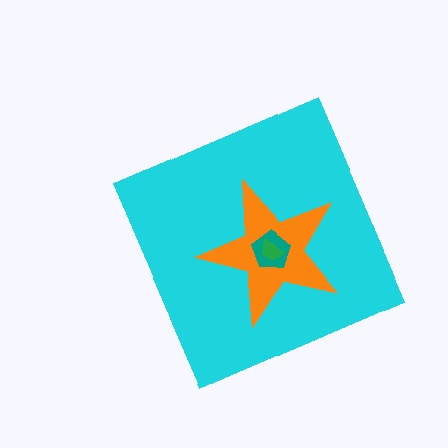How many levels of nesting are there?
4.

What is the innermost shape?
The green trapezoid.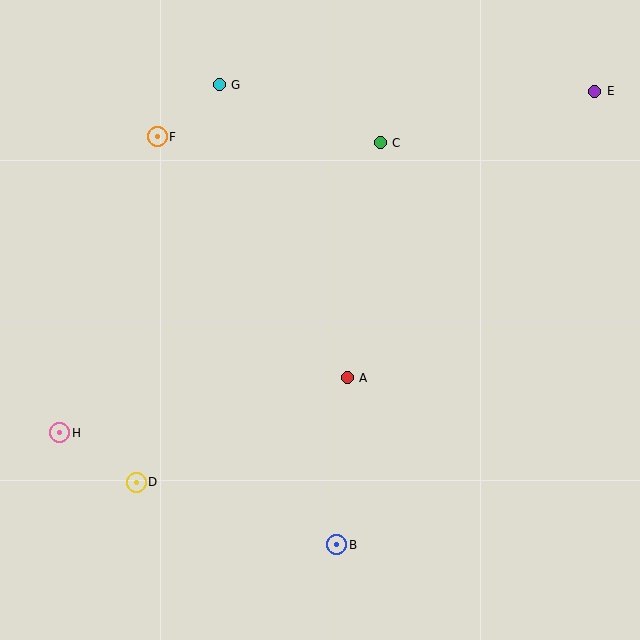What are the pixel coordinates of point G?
Point G is at (219, 85).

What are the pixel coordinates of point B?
Point B is at (337, 545).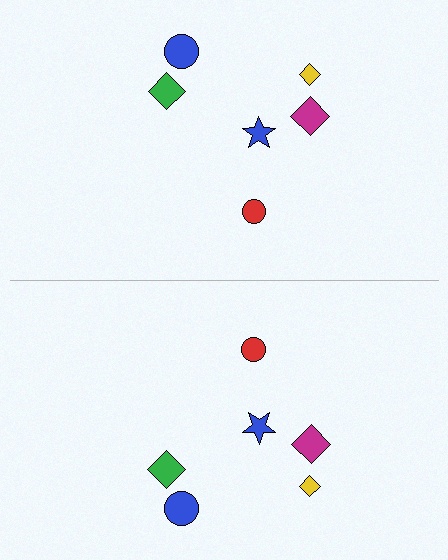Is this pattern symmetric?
Yes, this pattern has bilateral (reflection) symmetry.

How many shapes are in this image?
There are 12 shapes in this image.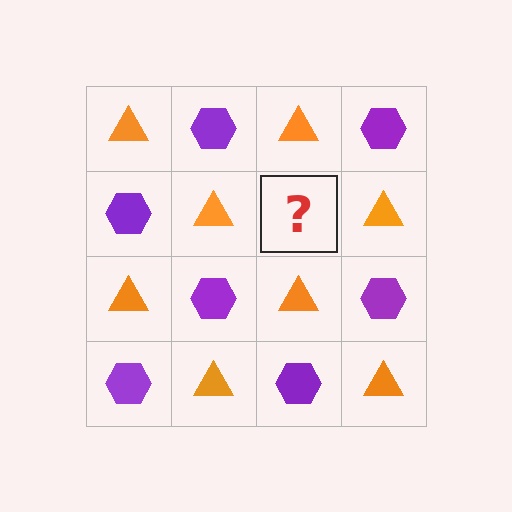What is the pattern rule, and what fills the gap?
The rule is that it alternates orange triangle and purple hexagon in a checkerboard pattern. The gap should be filled with a purple hexagon.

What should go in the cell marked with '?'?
The missing cell should contain a purple hexagon.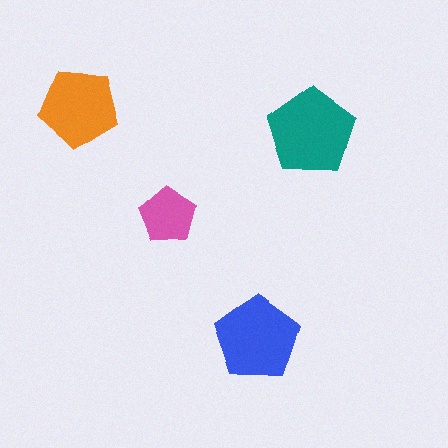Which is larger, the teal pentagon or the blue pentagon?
The teal one.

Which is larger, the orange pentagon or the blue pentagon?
The blue one.